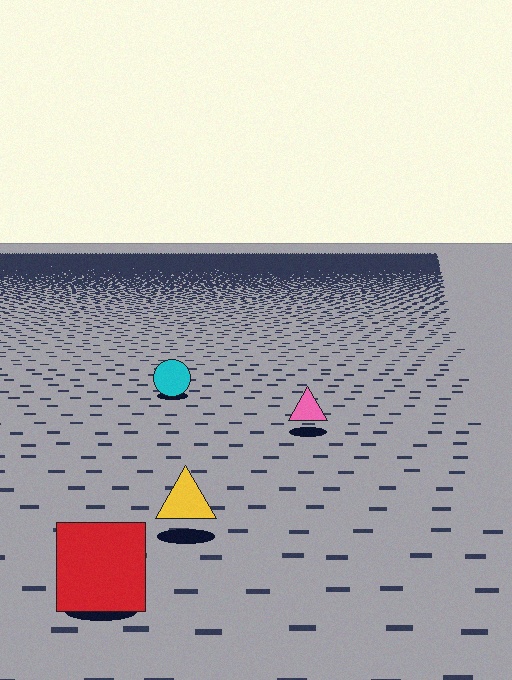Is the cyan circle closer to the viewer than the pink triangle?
No. The pink triangle is closer — you can tell from the texture gradient: the ground texture is coarser near it.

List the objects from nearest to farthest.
From nearest to farthest: the red square, the yellow triangle, the pink triangle, the cyan circle.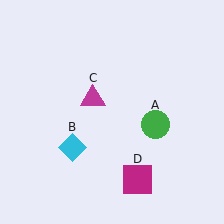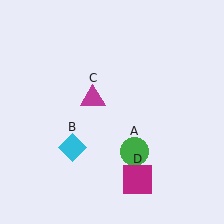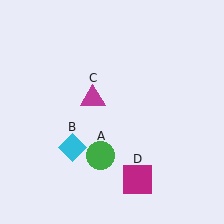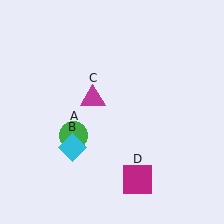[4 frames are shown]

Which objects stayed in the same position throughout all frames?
Cyan diamond (object B) and magenta triangle (object C) and magenta square (object D) remained stationary.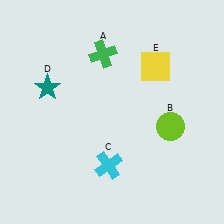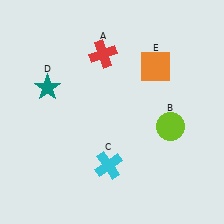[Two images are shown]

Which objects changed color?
A changed from green to red. E changed from yellow to orange.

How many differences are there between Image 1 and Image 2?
There are 2 differences between the two images.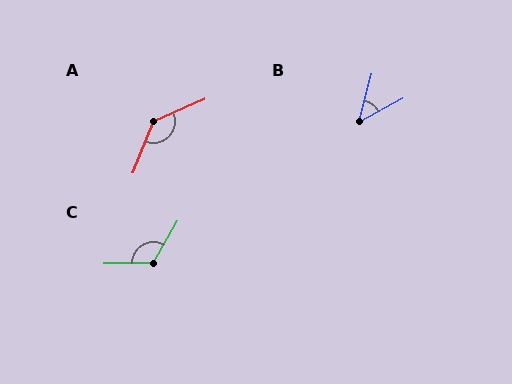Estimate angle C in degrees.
Approximately 120 degrees.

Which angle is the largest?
A, at approximately 135 degrees.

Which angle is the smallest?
B, at approximately 47 degrees.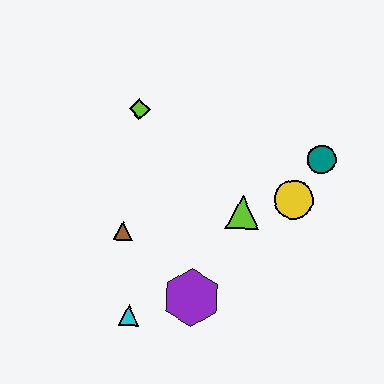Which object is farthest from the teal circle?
The cyan triangle is farthest from the teal circle.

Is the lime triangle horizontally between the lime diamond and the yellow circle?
Yes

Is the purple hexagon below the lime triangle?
Yes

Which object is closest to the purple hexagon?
The cyan triangle is closest to the purple hexagon.